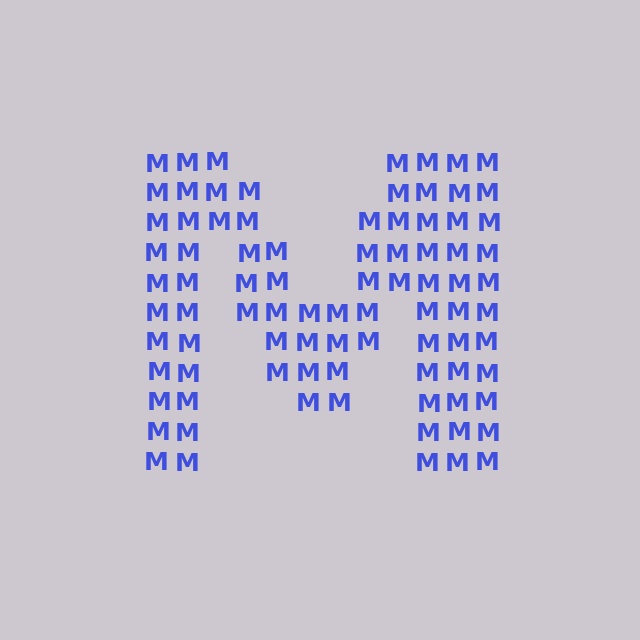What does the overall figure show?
The overall figure shows the letter M.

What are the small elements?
The small elements are letter M's.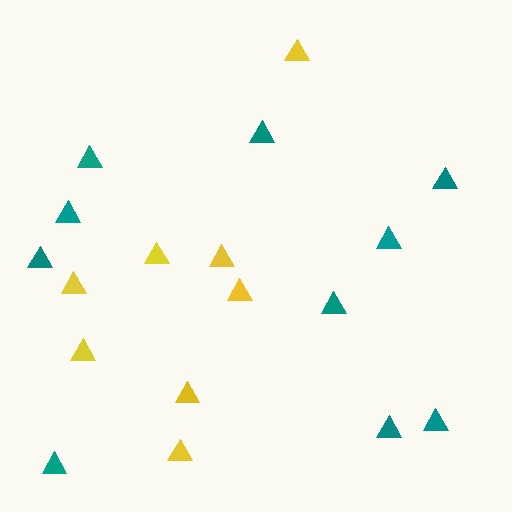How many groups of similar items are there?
There are 2 groups: one group of yellow triangles (8) and one group of teal triangles (10).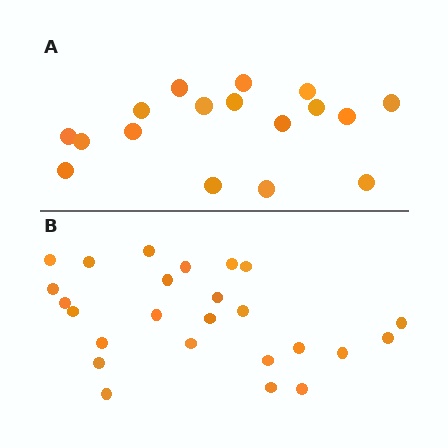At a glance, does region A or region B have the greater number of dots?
Region B (the bottom region) has more dots.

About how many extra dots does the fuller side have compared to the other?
Region B has roughly 8 or so more dots than region A.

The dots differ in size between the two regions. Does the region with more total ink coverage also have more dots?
No. Region A has more total ink coverage because its dots are larger, but region B actually contains more individual dots. Total area can be misleading — the number of items is what matters here.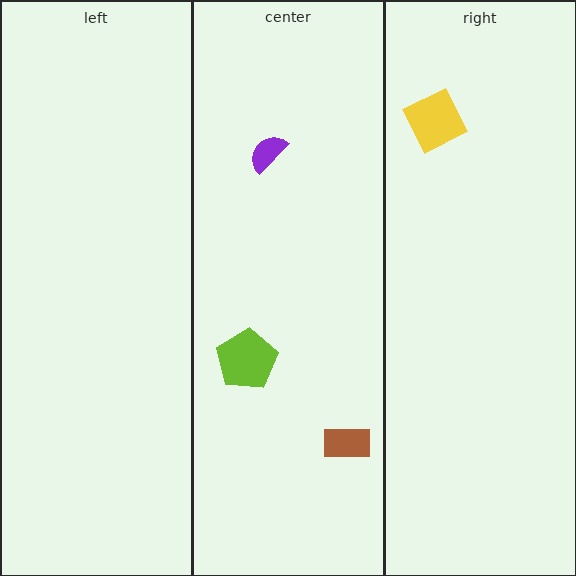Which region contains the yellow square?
The right region.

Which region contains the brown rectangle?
The center region.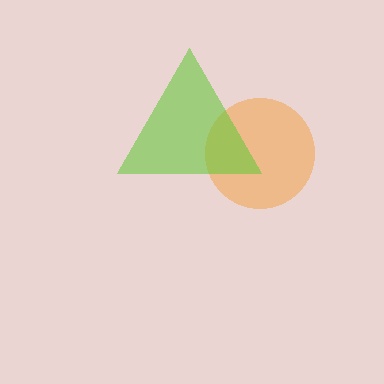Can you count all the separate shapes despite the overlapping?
Yes, there are 2 separate shapes.